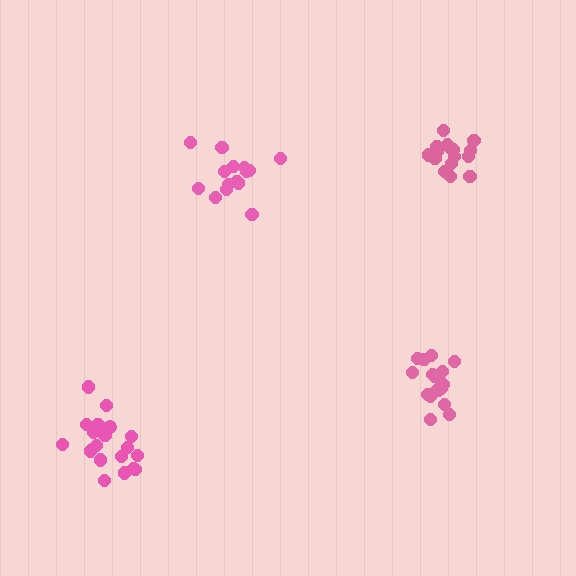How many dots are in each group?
Group 1: 17 dots, Group 2: 18 dots, Group 3: 15 dots, Group 4: 20 dots (70 total).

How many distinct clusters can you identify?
There are 4 distinct clusters.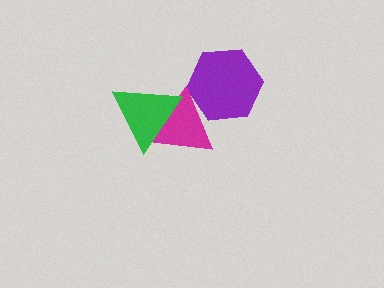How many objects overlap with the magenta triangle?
2 objects overlap with the magenta triangle.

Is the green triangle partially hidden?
No, no other shape covers it.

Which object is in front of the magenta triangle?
The green triangle is in front of the magenta triangle.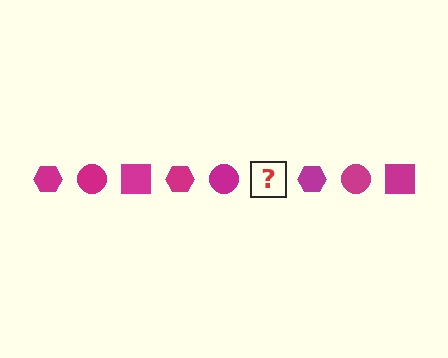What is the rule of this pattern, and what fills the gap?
The rule is that the pattern cycles through hexagon, circle, square shapes in magenta. The gap should be filled with a magenta square.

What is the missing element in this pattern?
The missing element is a magenta square.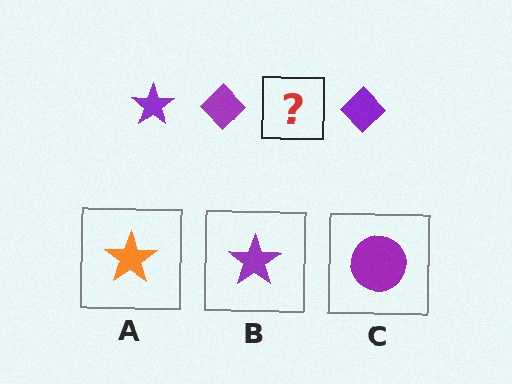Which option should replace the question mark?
Option B.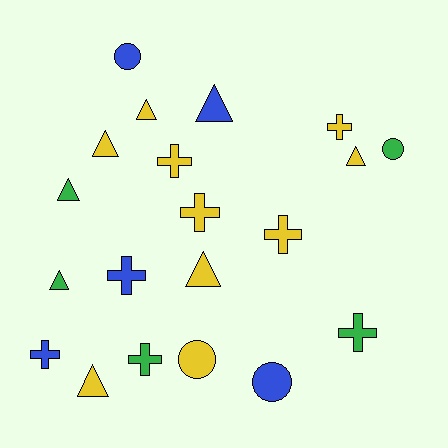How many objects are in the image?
There are 20 objects.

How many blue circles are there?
There are 2 blue circles.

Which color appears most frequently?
Yellow, with 10 objects.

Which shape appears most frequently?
Triangle, with 8 objects.